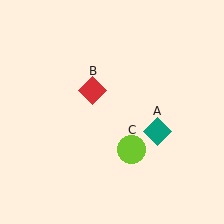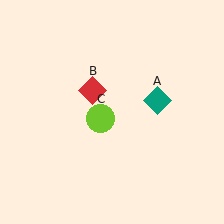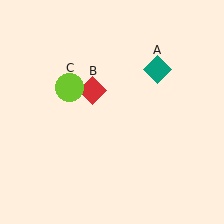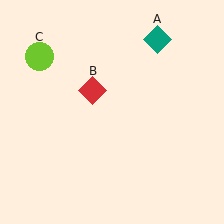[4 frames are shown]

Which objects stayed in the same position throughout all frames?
Red diamond (object B) remained stationary.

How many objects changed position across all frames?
2 objects changed position: teal diamond (object A), lime circle (object C).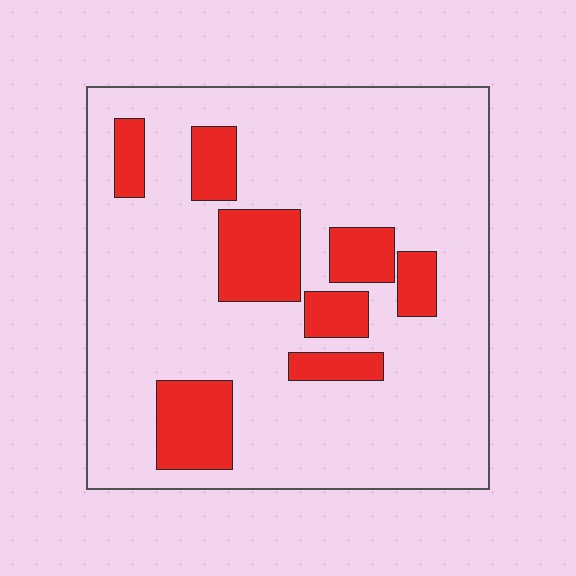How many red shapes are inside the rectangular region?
8.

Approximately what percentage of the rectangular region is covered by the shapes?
Approximately 20%.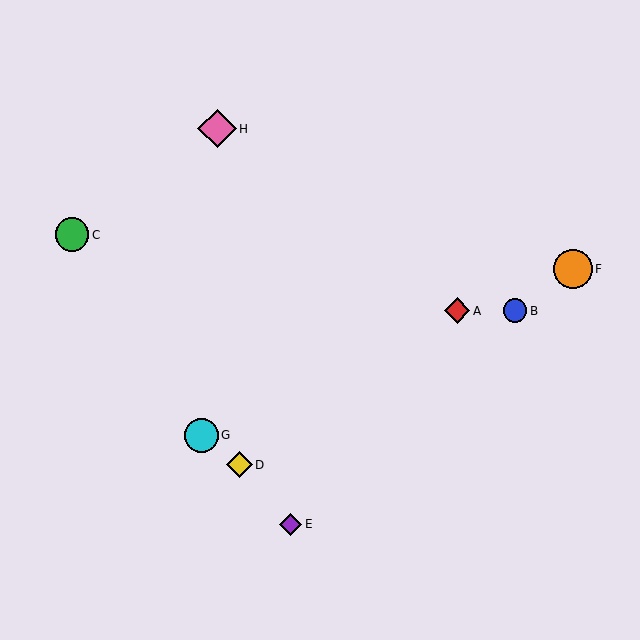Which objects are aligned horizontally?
Objects A, B are aligned horizontally.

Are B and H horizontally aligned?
No, B is at y≈311 and H is at y≈129.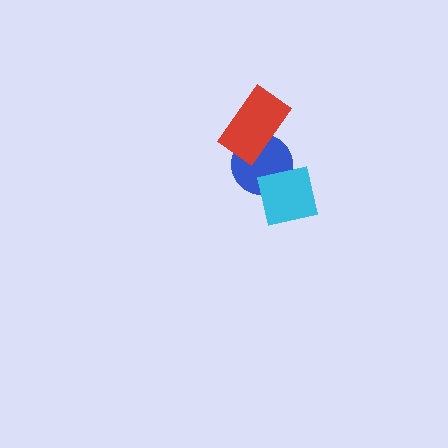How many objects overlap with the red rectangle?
1 object overlaps with the red rectangle.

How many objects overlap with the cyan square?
1 object overlaps with the cyan square.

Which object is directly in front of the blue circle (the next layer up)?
The cyan square is directly in front of the blue circle.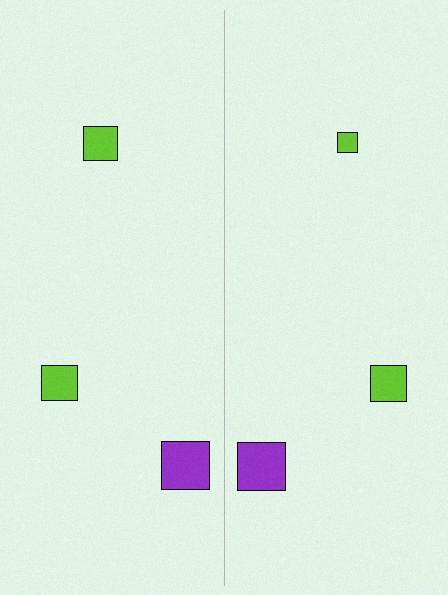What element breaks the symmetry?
The lime square on the right side has a different size than its mirror counterpart.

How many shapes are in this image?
There are 6 shapes in this image.